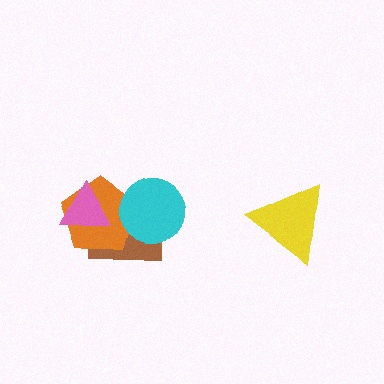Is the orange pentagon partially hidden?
Yes, it is partially covered by another shape.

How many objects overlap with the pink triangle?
2 objects overlap with the pink triangle.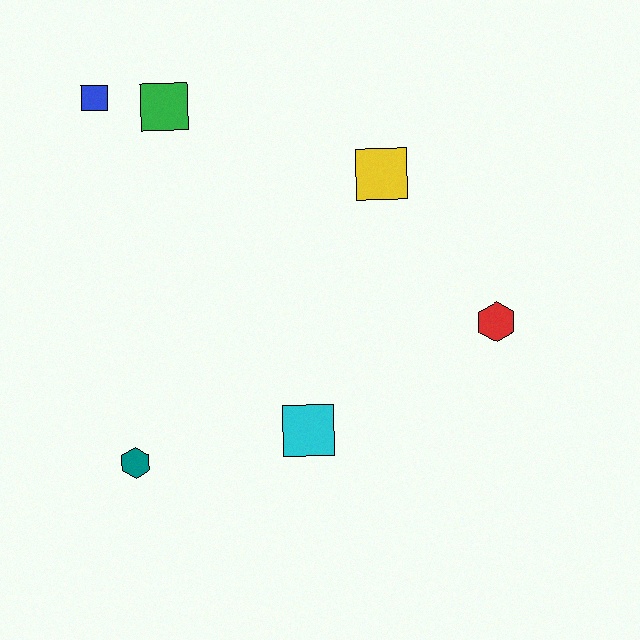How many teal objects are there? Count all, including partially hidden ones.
There is 1 teal object.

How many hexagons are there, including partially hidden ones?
There are 2 hexagons.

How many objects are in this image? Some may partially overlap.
There are 6 objects.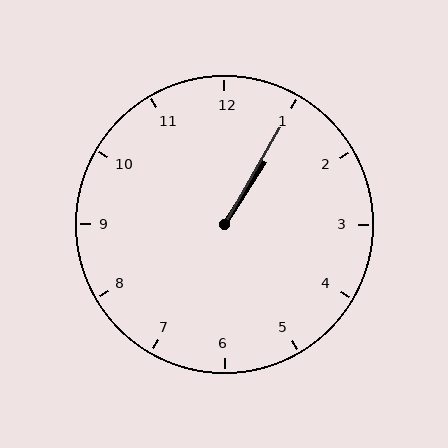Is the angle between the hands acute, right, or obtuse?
It is acute.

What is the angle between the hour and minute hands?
Approximately 2 degrees.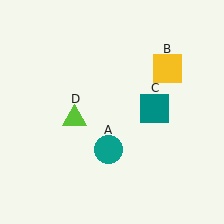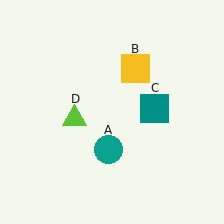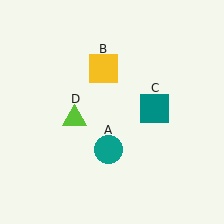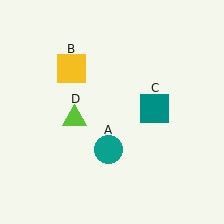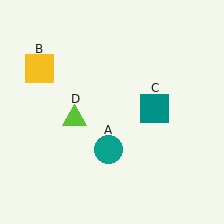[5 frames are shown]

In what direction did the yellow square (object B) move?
The yellow square (object B) moved left.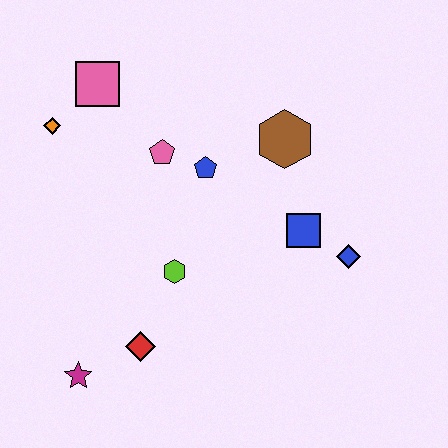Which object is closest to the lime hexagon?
The red diamond is closest to the lime hexagon.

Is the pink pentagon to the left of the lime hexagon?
Yes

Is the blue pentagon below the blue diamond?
No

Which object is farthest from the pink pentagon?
The magenta star is farthest from the pink pentagon.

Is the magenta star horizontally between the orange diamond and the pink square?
Yes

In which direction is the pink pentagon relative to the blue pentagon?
The pink pentagon is to the left of the blue pentagon.